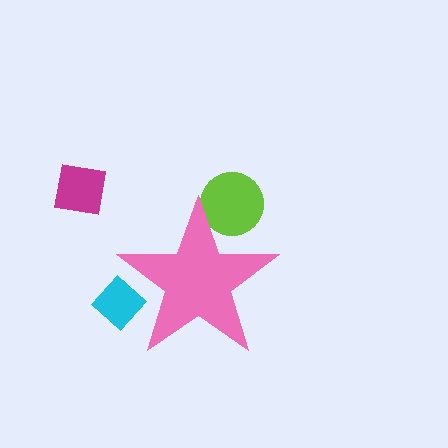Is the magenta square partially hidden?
No, the magenta square is fully visible.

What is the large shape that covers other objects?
A pink star.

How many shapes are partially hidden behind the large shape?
2 shapes are partially hidden.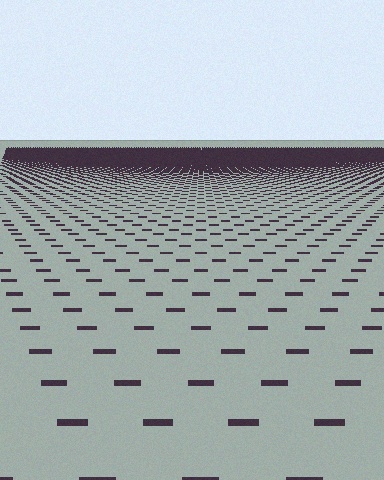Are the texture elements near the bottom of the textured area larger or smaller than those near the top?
Larger. Near the bottom, elements are closer to the viewer and appear at a bigger on-screen size.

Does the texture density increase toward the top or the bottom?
Density increases toward the top.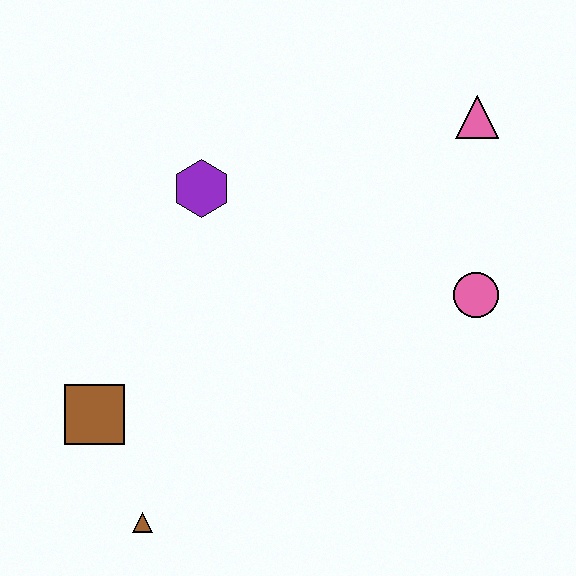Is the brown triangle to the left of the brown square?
No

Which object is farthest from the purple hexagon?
The brown triangle is farthest from the purple hexagon.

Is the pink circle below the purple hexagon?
Yes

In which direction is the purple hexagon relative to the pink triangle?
The purple hexagon is to the left of the pink triangle.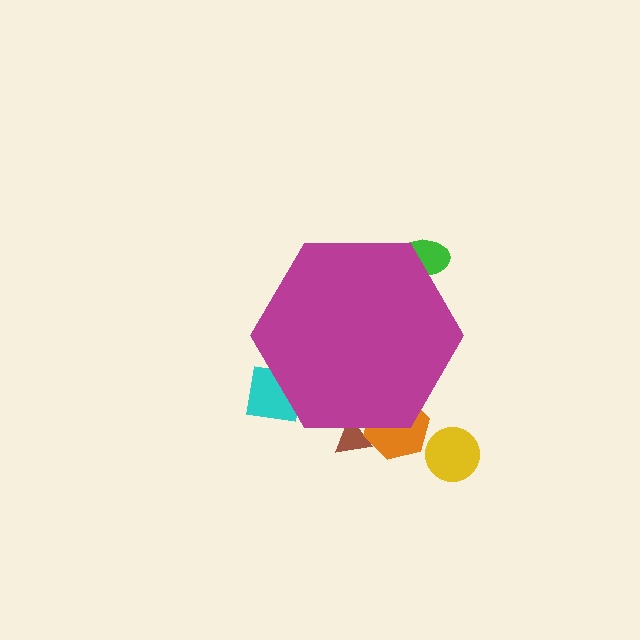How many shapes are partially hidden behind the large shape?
4 shapes are partially hidden.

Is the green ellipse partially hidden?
Yes, the green ellipse is partially hidden behind the magenta hexagon.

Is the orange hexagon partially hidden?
Yes, the orange hexagon is partially hidden behind the magenta hexagon.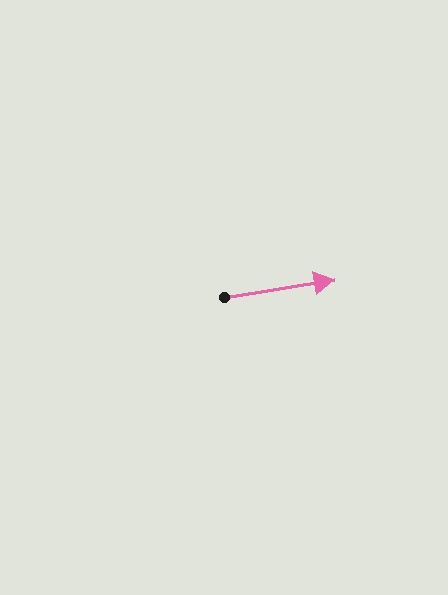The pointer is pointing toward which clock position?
Roughly 3 o'clock.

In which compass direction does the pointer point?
East.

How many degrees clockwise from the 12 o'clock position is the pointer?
Approximately 81 degrees.